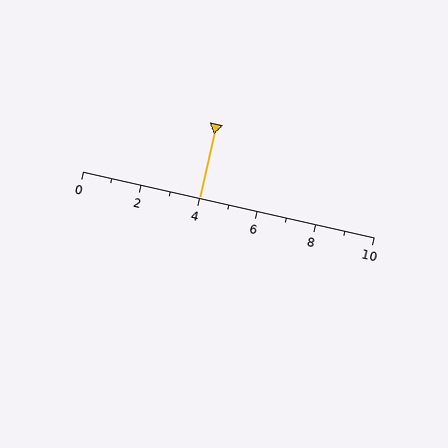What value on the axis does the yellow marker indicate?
The marker indicates approximately 4.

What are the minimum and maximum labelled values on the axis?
The axis runs from 0 to 10.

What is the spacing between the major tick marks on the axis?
The major ticks are spaced 2 apart.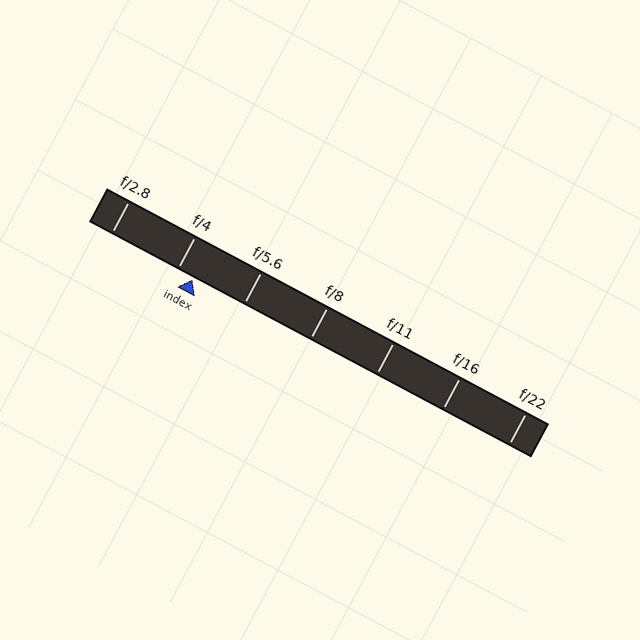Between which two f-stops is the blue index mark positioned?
The index mark is between f/4 and f/5.6.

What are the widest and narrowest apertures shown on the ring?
The widest aperture shown is f/2.8 and the narrowest is f/22.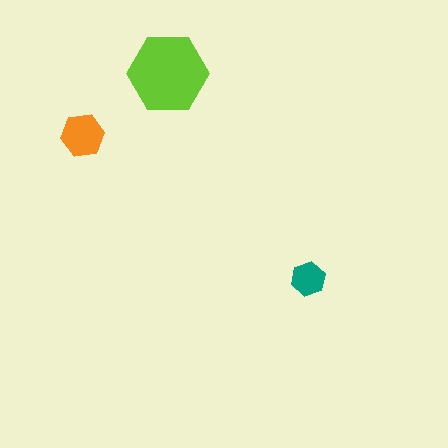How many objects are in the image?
There are 3 objects in the image.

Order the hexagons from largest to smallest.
the lime one, the orange one, the teal one.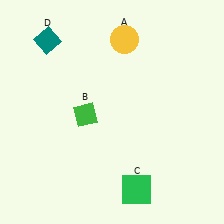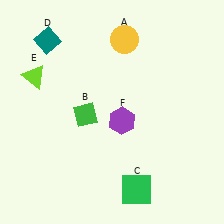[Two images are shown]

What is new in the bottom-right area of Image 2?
A purple hexagon (F) was added in the bottom-right area of Image 2.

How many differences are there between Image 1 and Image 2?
There are 2 differences between the two images.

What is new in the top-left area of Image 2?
A lime triangle (E) was added in the top-left area of Image 2.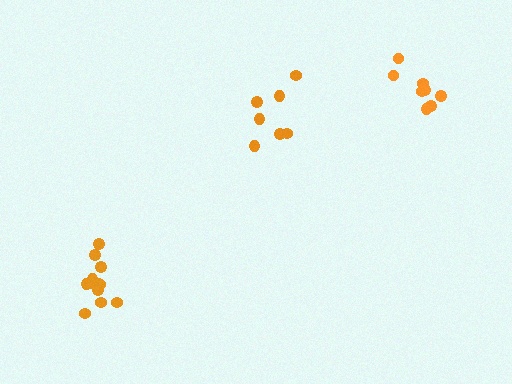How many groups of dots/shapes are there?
There are 3 groups.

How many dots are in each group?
Group 1: 8 dots, Group 2: 7 dots, Group 3: 12 dots (27 total).